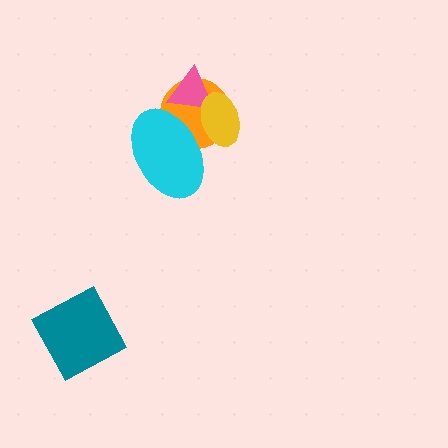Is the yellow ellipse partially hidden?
Yes, it is partially covered by another shape.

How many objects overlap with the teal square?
0 objects overlap with the teal square.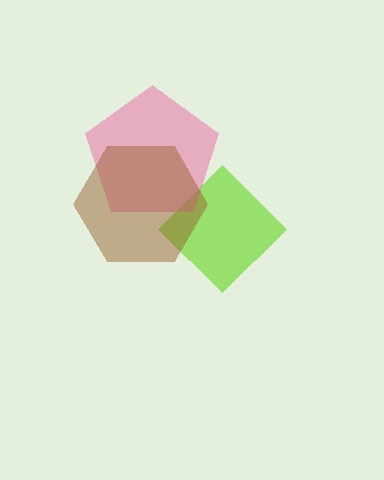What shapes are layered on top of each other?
The layered shapes are: a lime diamond, a pink pentagon, a brown hexagon.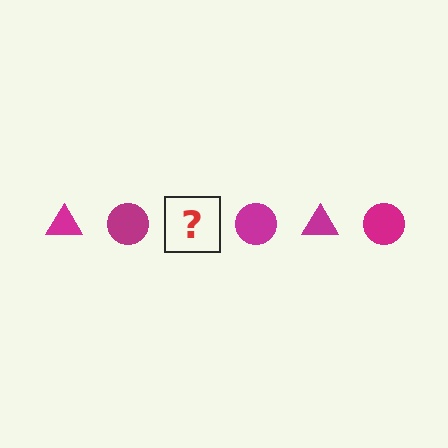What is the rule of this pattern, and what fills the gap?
The rule is that the pattern cycles through triangle, circle shapes in magenta. The gap should be filled with a magenta triangle.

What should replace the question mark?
The question mark should be replaced with a magenta triangle.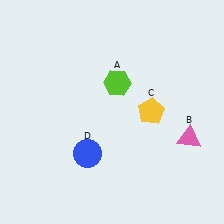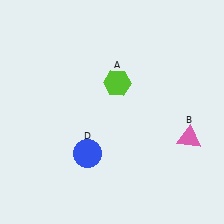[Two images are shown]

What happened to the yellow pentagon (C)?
The yellow pentagon (C) was removed in Image 2. It was in the top-right area of Image 1.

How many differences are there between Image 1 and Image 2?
There is 1 difference between the two images.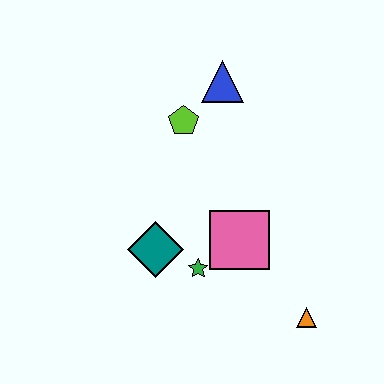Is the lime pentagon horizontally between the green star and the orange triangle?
No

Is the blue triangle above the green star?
Yes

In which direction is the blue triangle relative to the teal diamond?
The blue triangle is above the teal diamond.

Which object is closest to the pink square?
The green star is closest to the pink square.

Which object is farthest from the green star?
The blue triangle is farthest from the green star.